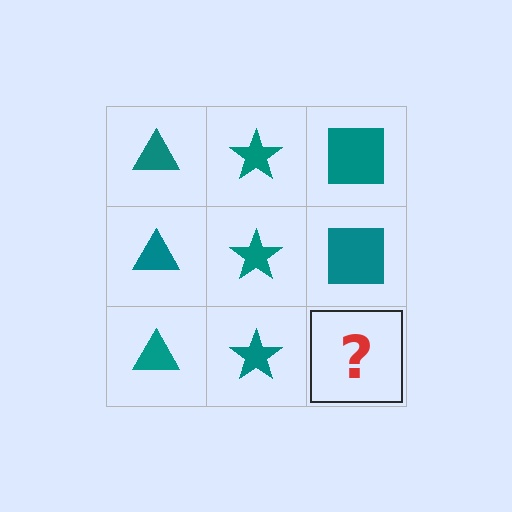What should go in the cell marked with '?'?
The missing cell should contain a teal square.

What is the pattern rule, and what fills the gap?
The rule is that each column has a consistent shape. The gap should be filled with a teal square.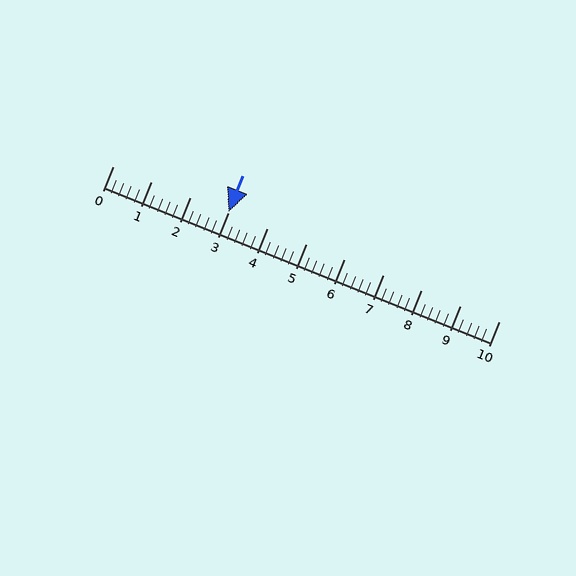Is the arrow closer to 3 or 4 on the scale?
The arrow is closer to 3.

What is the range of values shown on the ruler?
The ruler shows values from 0 to 10.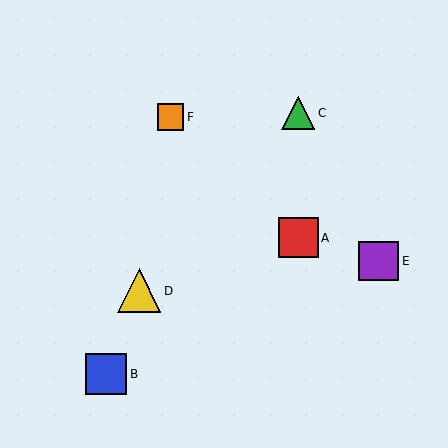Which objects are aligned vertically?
Objects A, C are aligned vertically.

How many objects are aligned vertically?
2 objects (A, C) are aligned vertically.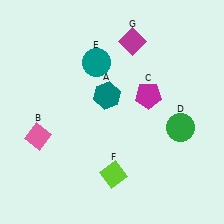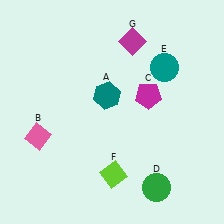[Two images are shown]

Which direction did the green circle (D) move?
The green circle (D) moved down.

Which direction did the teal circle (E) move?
The teal circle (E) moved right.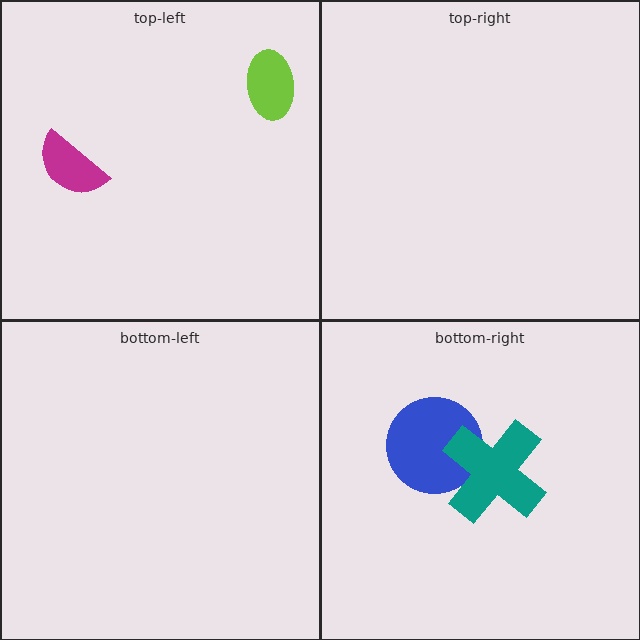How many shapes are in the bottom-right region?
2.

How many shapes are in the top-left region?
2.